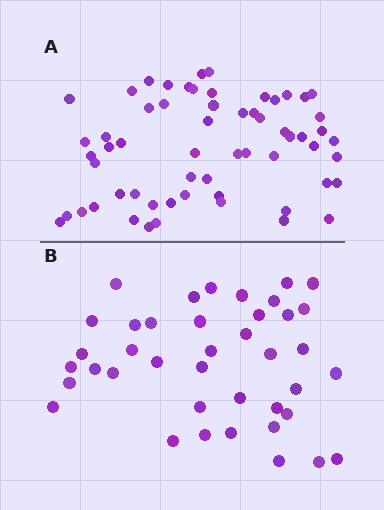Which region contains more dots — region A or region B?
Region A (the top region) has more dots.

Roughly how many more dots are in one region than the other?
Region A has approximately 20 more dots than region B.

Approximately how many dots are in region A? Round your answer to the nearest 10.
About 60 dots.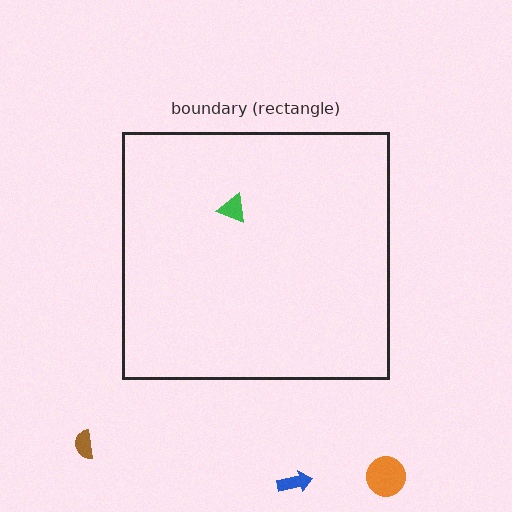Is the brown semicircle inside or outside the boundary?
Outside.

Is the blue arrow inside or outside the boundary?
Outside.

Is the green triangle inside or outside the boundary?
Inside.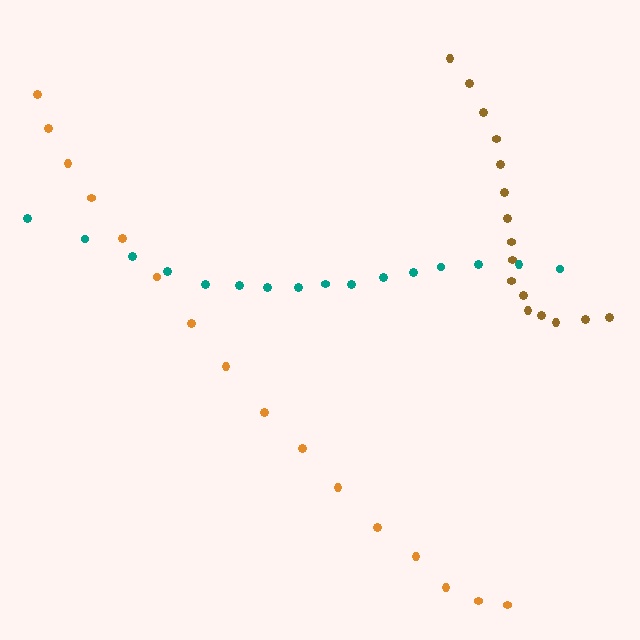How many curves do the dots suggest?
There are 3 distinct paths.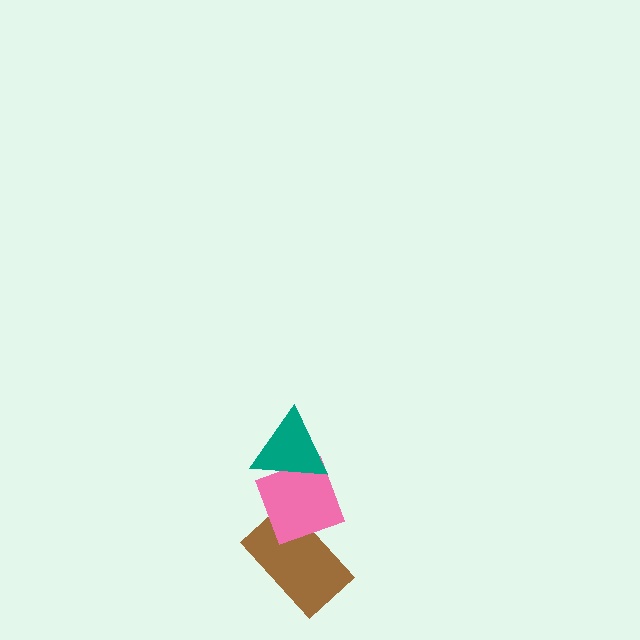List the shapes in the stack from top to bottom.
From top to bottom: the teal triangle, the pink diamond, the brown rectangle.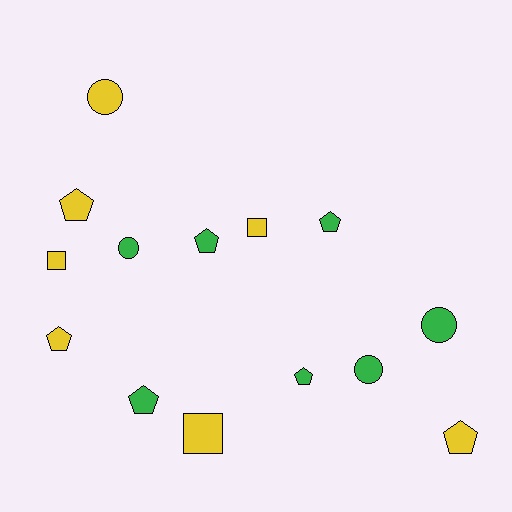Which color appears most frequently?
Green, with 7 objects.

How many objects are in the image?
There are 14 objects.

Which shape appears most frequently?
Pentagon, with 7 objects.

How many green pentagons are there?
There are 4 green pentagons.